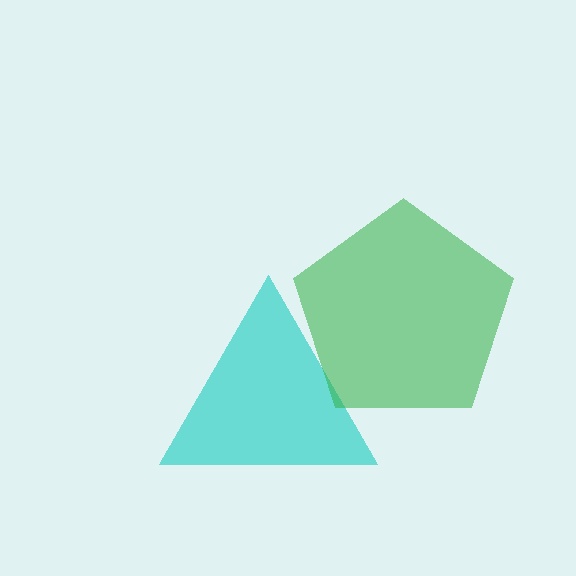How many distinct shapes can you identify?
There are 2 distinct shapes: a cyan triangle, a green pentagon.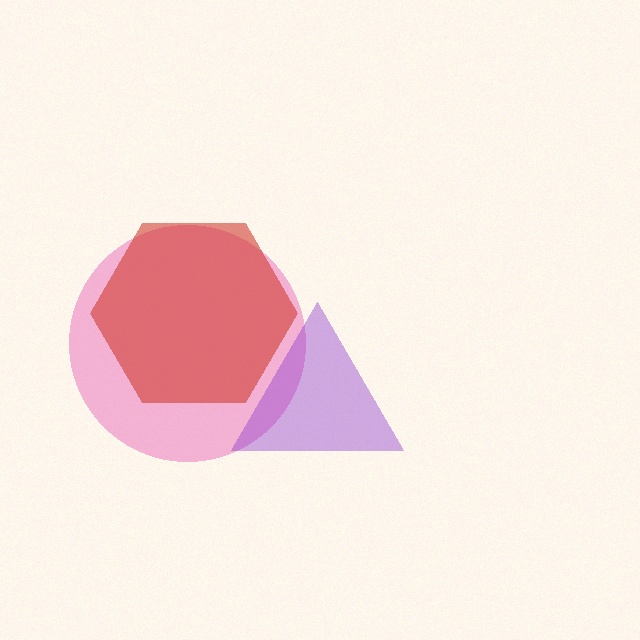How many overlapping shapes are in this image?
There are 3 overlapping shapes in the image.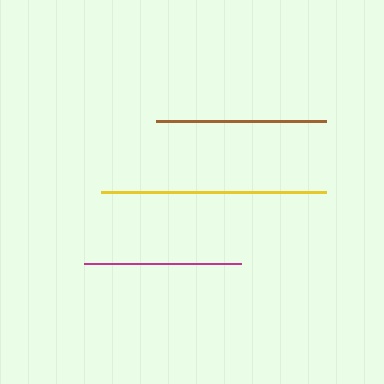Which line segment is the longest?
The yellow line is the longest at approximately 225 pixels.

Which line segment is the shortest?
The magenta line is the shortest at approximately 156 pixels.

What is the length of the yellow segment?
The yellow segment is approximately 225 pixels long.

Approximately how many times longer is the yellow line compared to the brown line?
The yellow line is approximately 1.3 times the length of the brown line.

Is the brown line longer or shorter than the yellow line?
The yellow line is longer than the brown line.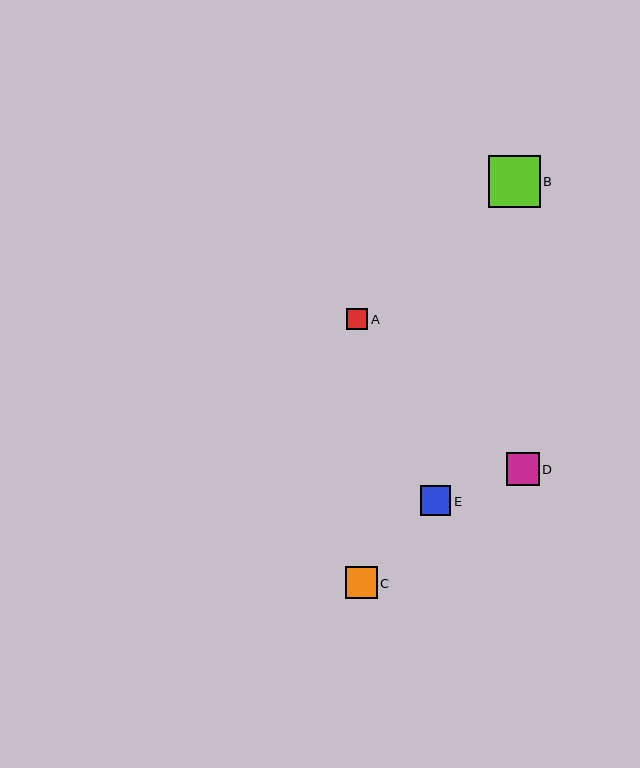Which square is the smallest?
Square A is the smallest with a size of approximately 21 pixels.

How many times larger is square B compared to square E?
Square B is approximately 1.7 times the size of square E.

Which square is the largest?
Square B is the largest with a size of approximately 51 pixels.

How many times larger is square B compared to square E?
Square B is approximately 1.7 times the size of square E.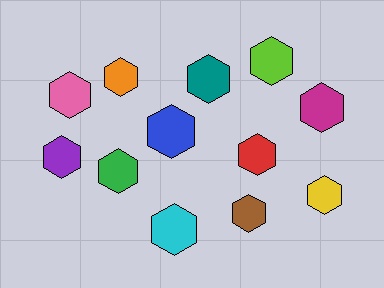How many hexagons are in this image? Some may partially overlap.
There are 12 hexagons.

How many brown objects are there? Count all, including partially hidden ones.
There is 1 brown object.